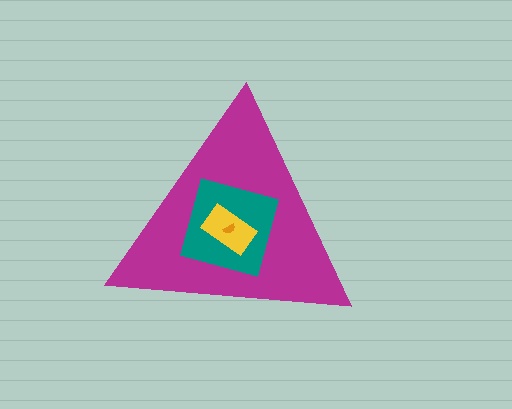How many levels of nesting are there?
4.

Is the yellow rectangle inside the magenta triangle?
Yes.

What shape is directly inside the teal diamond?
The yellow rectangle.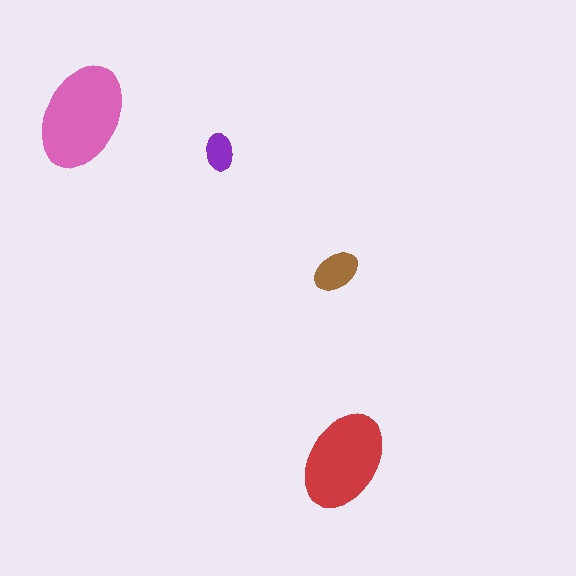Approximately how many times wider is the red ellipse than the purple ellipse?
About 2.5 times wider.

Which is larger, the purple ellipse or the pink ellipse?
The pink one.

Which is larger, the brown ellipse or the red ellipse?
The red one.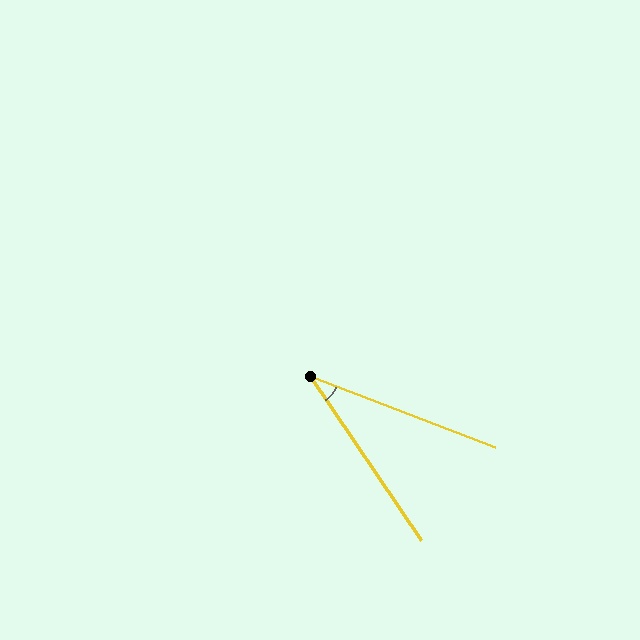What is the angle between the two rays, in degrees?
Approximately 35 degrees.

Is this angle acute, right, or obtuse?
It is acute.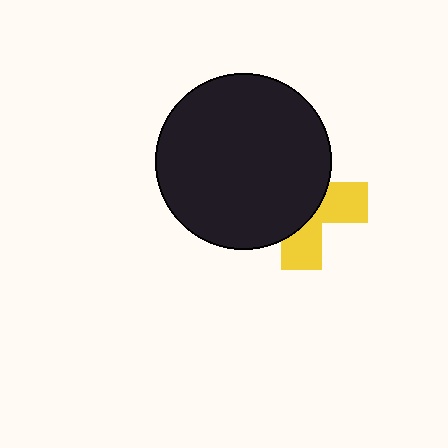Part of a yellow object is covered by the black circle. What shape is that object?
It is a cross.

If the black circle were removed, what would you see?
You would see the complete yellow cross.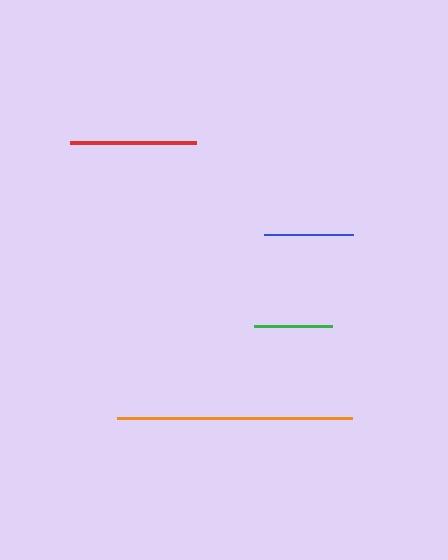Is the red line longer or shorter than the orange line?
The orange line is longer than the red line.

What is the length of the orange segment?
The orange segment is approximately 235 pixels long.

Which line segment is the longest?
The orange line is the longest at approximately 235 pixels.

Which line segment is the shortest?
The green line is the shortest at approximately 78 pixels.